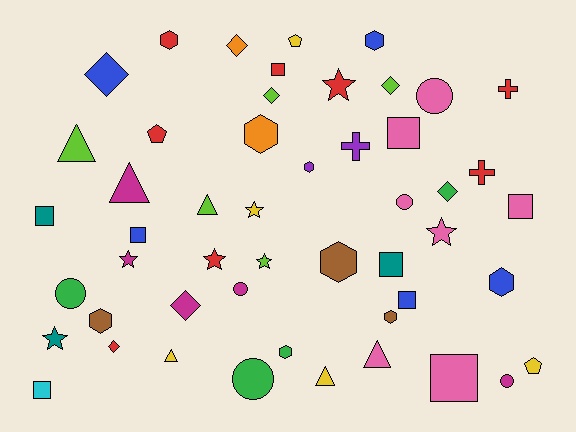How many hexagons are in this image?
There are 9 hexagons.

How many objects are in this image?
There are 50 objects.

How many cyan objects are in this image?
There is 1 cyan object.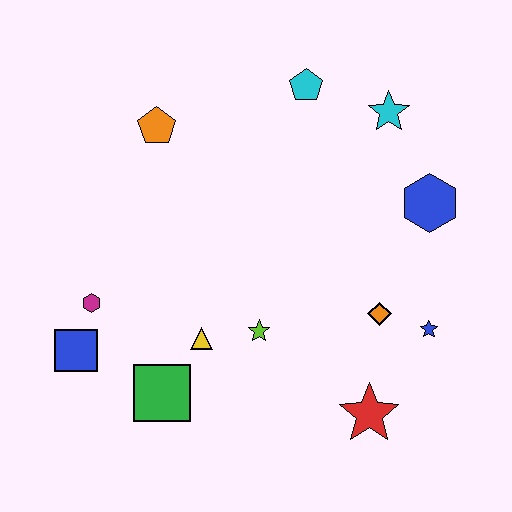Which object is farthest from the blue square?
The cyan star is farthest from the blue square.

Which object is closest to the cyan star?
The cyan pentagon is closest to the cyan star.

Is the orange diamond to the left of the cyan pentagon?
No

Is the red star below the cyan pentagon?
Yes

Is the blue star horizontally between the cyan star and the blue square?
No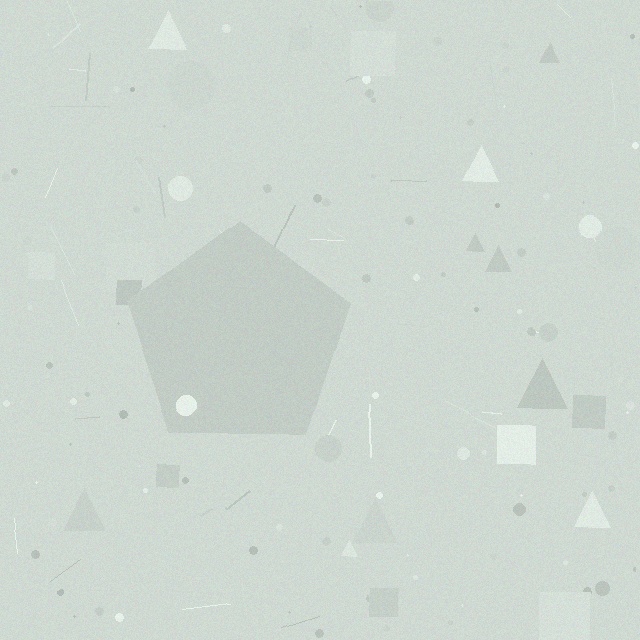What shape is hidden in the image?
A pentagon is hidden in the image.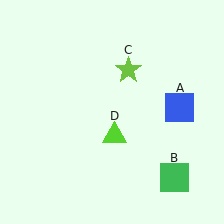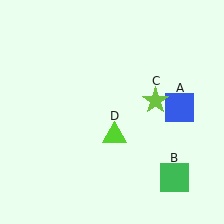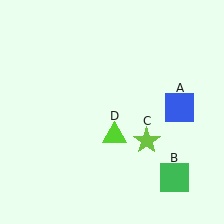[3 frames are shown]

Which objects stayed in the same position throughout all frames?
Blue square (object A) and green square (object B) and lime triangle (object D) remained stationary.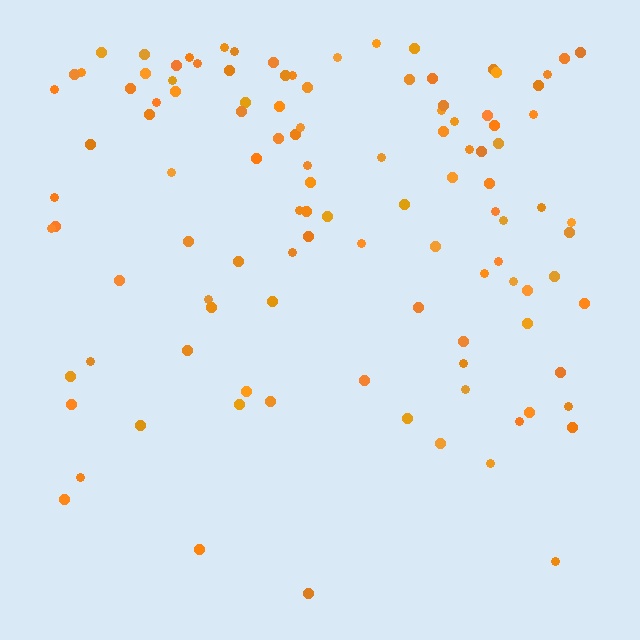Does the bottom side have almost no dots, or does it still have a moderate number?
Still a moderate number, just noticeably fewer than the top.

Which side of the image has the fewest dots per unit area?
The bottom.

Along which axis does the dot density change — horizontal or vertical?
Vertical.